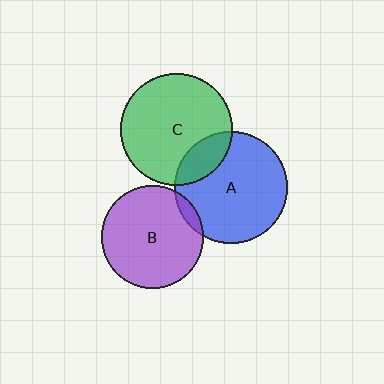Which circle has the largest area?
Circle A (blue).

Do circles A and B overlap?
Yes.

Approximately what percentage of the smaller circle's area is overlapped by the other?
Approximately 5%.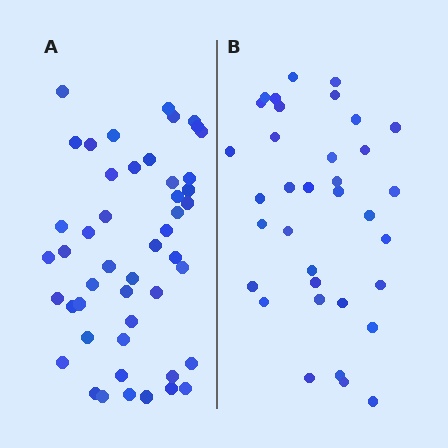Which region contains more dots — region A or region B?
Region A (the left region) has more dots.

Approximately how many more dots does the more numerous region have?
Region A has approximately 15 more dots than region B.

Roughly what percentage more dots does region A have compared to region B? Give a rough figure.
About 35% more.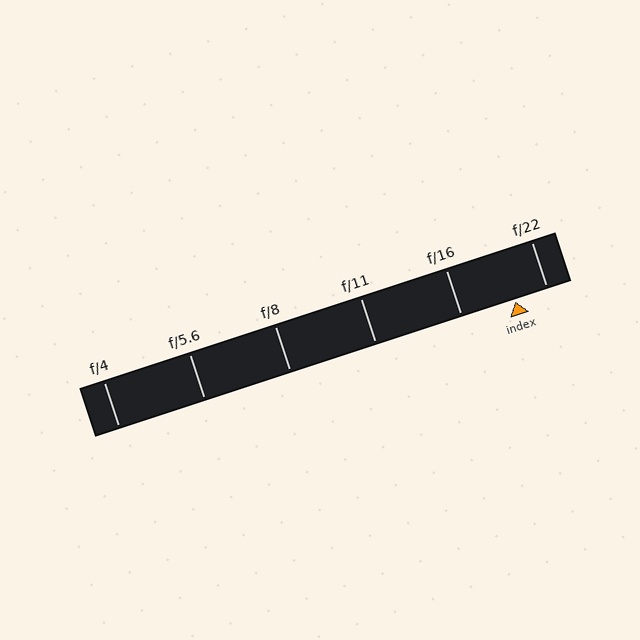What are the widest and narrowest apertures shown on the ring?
The widest aperture shown is f/4 and the narrowest is f/22.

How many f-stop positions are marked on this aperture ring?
There are 6 f-stop positions marked.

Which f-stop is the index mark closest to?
The index mark is closest to f/22.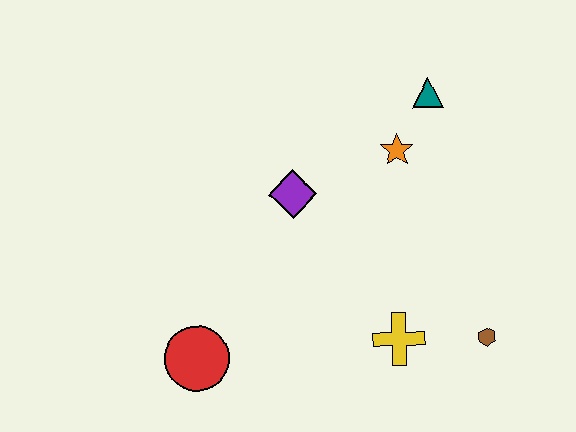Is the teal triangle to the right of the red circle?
Yes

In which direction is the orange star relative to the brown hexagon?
The orange star is above the brown hexagon.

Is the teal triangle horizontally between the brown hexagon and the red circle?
Yes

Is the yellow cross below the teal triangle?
Yes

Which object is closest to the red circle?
The purple diamond is closest to the red circle.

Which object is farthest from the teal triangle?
The red circle is farthest from the teal triangle.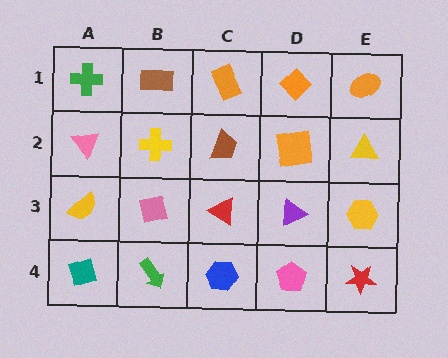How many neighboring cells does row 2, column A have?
3.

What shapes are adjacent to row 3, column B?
A yellow cross (row 2, column B), a green arrow (row 4, column B), a yellow semicircle (row 3, column A), a red triangle (row 3, column C).